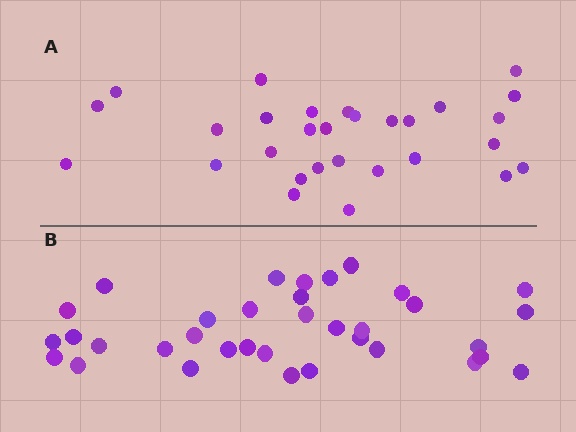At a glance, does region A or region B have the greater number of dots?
Region B (the bottom region) has more dots.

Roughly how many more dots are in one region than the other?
Region B has about 6 more dots than region A.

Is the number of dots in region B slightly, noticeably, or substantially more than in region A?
Region B has only slightly more — the two regions are fairly close. The ratio is roughly 1.2 to 1.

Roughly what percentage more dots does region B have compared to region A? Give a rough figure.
About 20% more.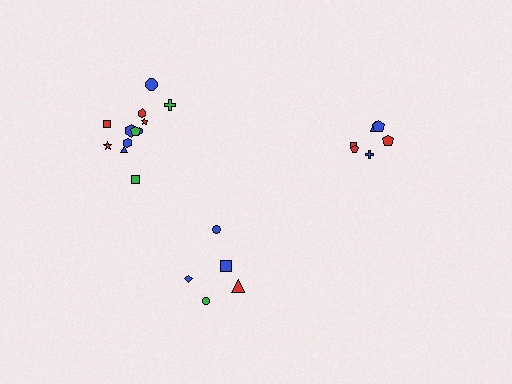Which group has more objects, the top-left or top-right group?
The top-left group.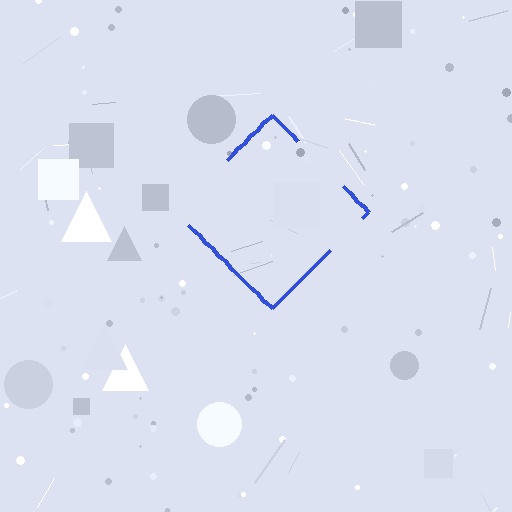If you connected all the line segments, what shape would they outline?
They would outline a diamond.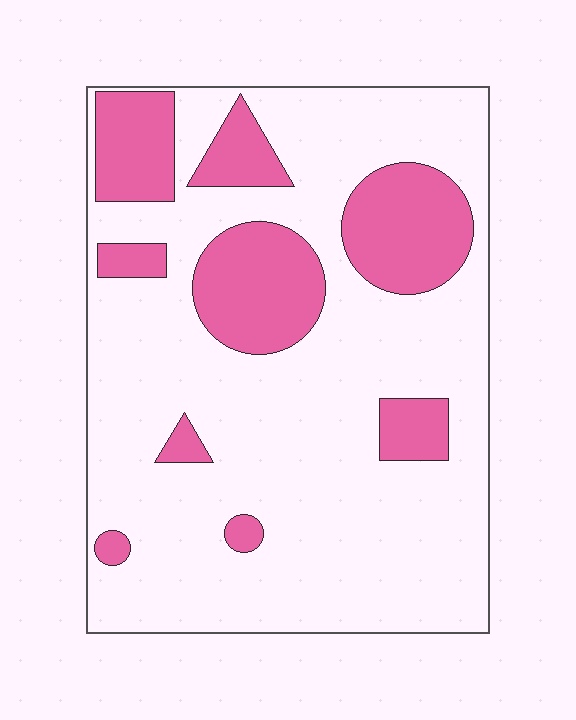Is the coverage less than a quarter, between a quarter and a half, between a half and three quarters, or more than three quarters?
Less than a quarter.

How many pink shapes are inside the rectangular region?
9.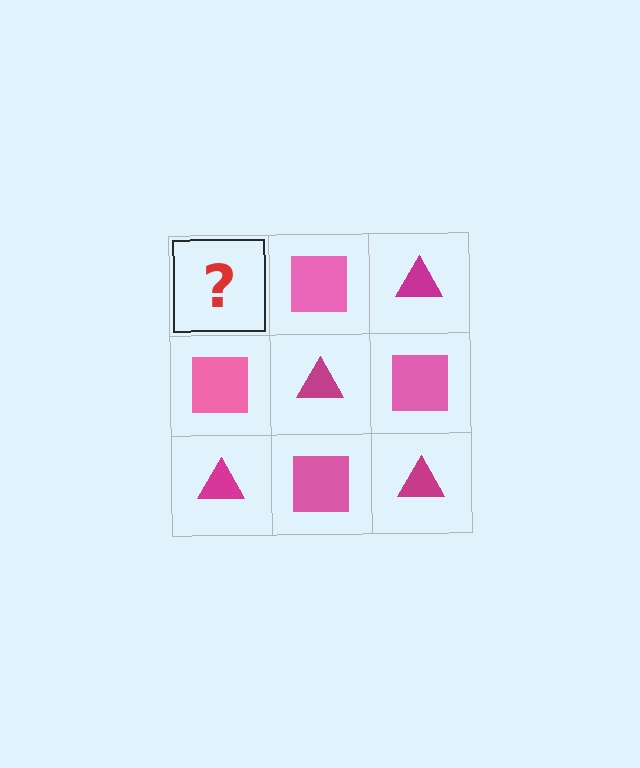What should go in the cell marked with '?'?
The missing cell should contain a magenta triangle.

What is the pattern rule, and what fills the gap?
The rule is that it alternates magenta triangle and pink square in a checkerboard pattern. The gap should be filled with a magenta triangle.